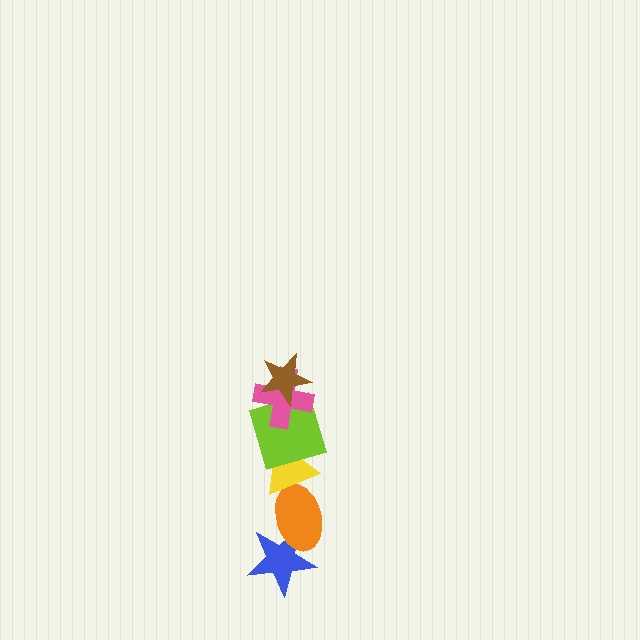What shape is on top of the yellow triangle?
The lime square is on top of the yellow triangle.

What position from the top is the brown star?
The brown star is 1st from the top.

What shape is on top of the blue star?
The orange ellipse is on top of the blue star.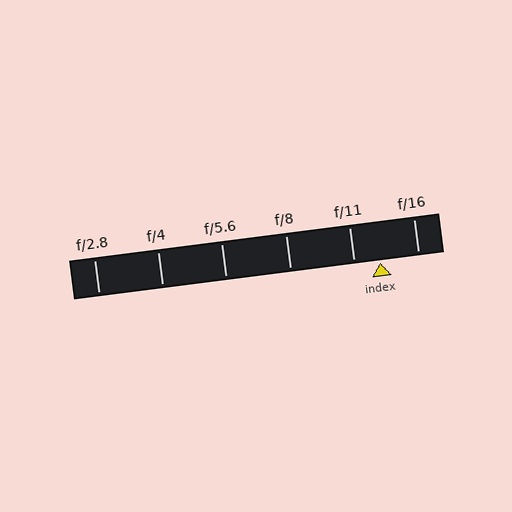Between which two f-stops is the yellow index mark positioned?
The index mark is between f/11 and f/16.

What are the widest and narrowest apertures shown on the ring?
The widest aperture shown is f/2.8 and the narrowest is f/16.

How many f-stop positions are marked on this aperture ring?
There are 6 f-stop positions marked.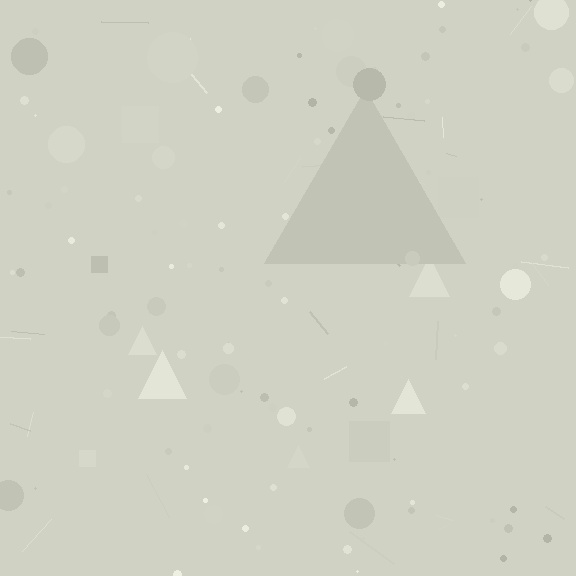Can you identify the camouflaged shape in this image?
The camouflaged shape is a triangle.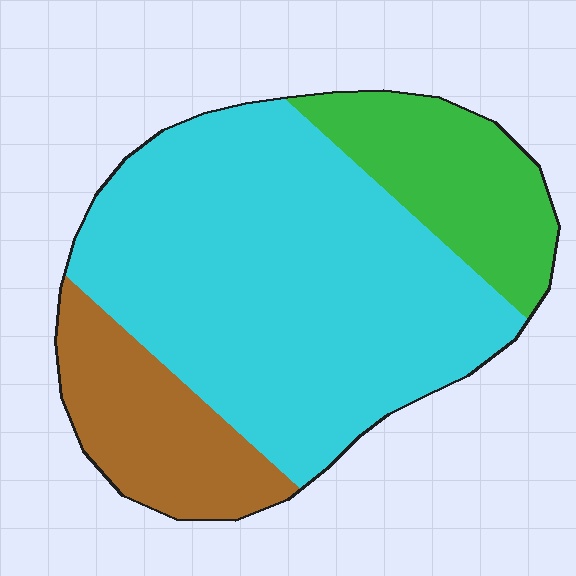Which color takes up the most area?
Cyan, at roughly 65%.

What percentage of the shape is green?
Green covers 18% of the shape.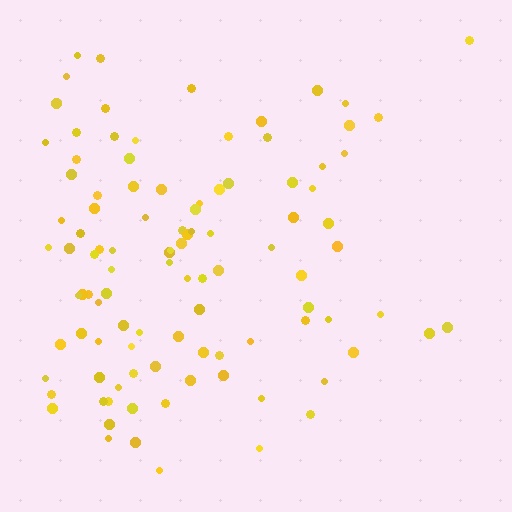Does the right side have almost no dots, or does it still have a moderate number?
Still a moderate number, just noticeably fewer than the left.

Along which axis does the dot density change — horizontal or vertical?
Horizontal.